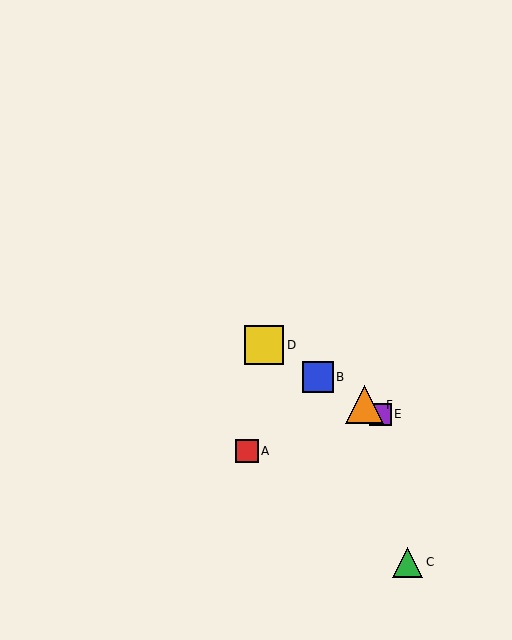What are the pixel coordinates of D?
Object D is at (264, 345).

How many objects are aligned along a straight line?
4 objects (B, D, E, F) are aligned along a straight line.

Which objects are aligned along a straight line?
Objects B, D, E, F are aligned along a straight line.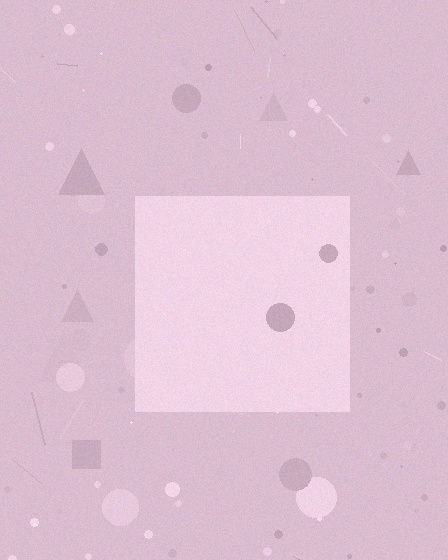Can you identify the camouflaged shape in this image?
The camouflaged shape is a square.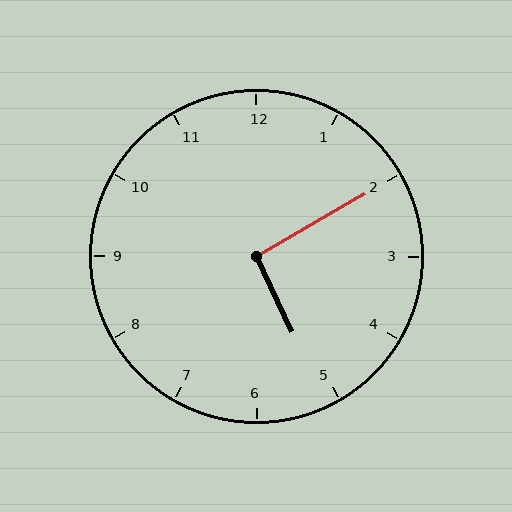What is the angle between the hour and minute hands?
Approximately 95 degrees.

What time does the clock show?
5:10.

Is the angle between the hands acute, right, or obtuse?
It is right.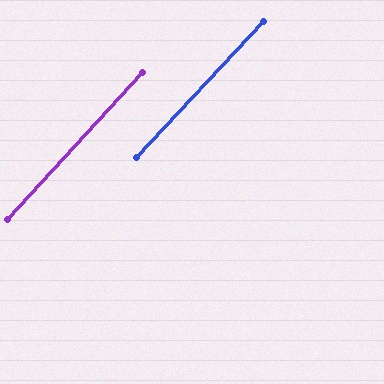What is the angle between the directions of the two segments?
Approximately 0 degrees.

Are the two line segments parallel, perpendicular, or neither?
Parallel — their directions differ by only 0.1°.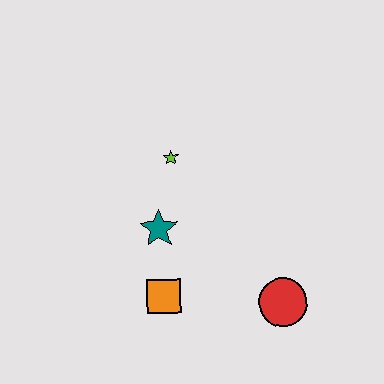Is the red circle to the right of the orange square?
Yes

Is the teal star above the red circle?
Yes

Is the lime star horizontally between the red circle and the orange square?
Yes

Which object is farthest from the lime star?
The red circle is farthest from the lime star.